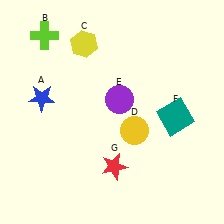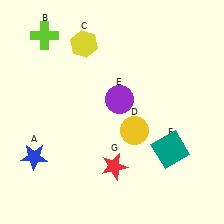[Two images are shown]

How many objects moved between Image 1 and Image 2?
2 objects moved between the two images.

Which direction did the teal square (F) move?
The teal square (F) moved down.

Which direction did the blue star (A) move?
The blue star (A) moved down.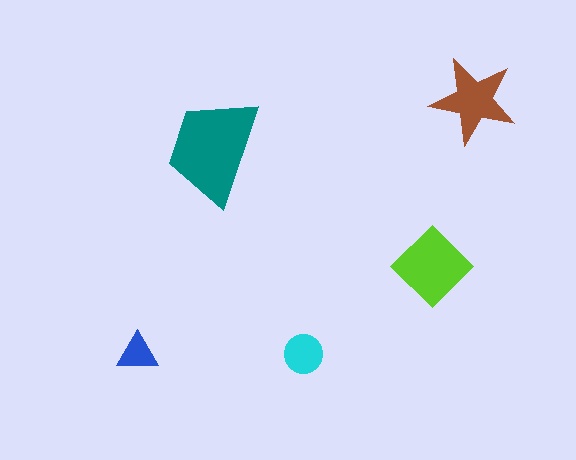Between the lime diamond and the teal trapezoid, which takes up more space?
The teal trapezoid.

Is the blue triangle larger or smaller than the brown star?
Smaller.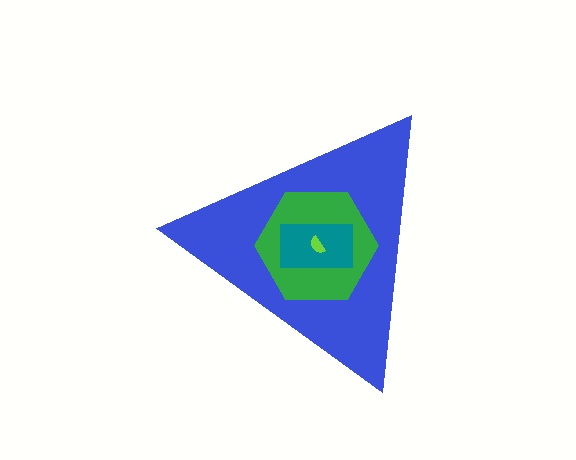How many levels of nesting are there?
4.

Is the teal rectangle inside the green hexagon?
Yes.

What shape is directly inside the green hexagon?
The teal rectangle.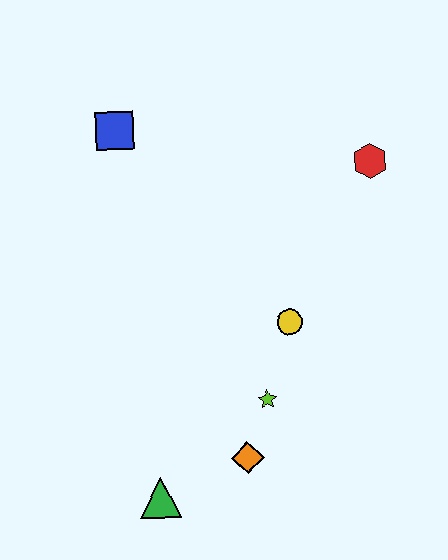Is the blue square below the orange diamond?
No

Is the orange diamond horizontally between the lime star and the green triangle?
Yes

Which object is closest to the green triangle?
The orange diamond is closest to the green triangle.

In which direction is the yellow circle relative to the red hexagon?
The yellow circle is below the red hexagon.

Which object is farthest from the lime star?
The blue square is farthest from the lime star.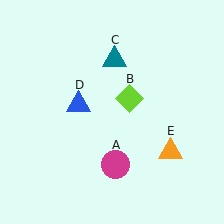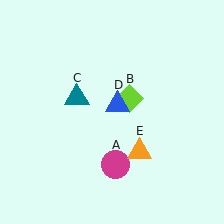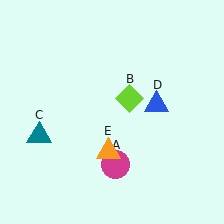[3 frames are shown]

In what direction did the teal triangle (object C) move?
The teal triangle (object C) moved down and to the left.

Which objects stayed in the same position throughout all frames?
Magenta circle (object A) and lime diamond (object B) remained stationary.